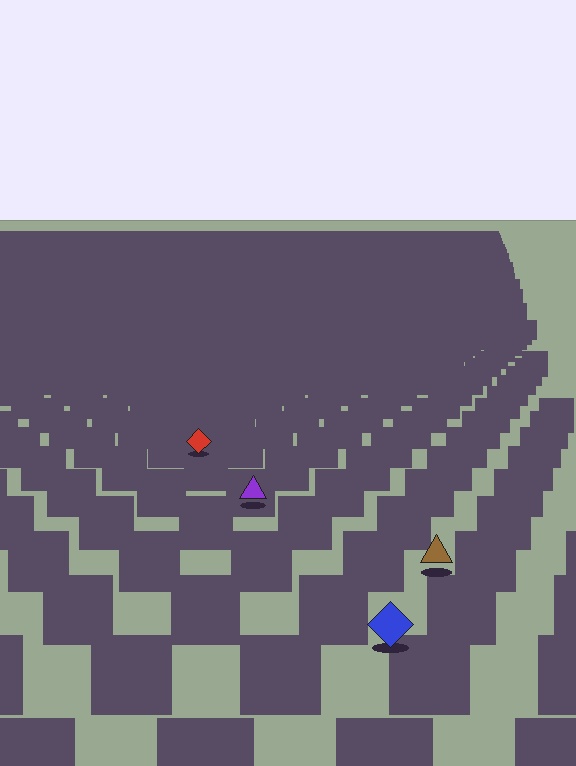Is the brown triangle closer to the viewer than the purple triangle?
Yes. The brown triangle is closer — you can tell from the texture gradient: the ground texture is coarser near it.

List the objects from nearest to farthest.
From nearest to farthest: the blue diamond, the brown triangle, the purple triangle, the red diamond.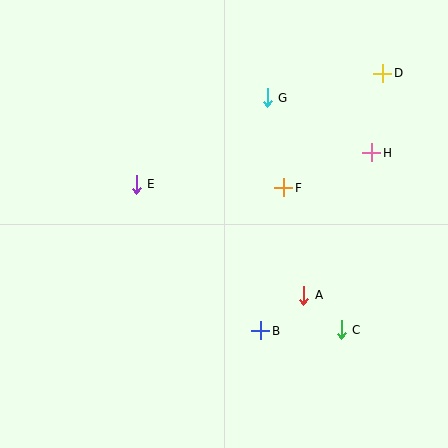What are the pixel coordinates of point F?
Point F is at (284, 188).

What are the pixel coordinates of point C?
Point C is at (341, 330).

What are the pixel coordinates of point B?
Point B is at (261, 331).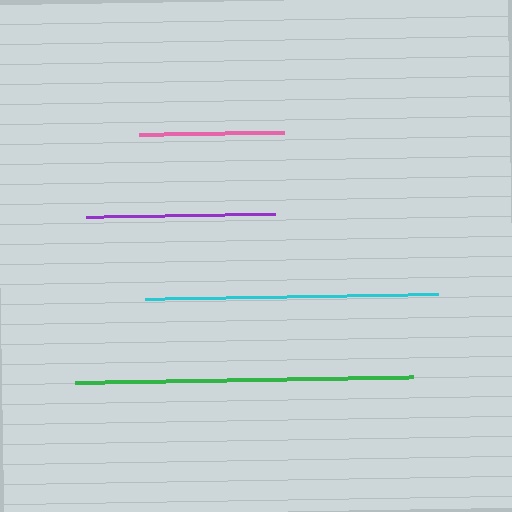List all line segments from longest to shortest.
From longest to shortest: green, cyan, purple, pink.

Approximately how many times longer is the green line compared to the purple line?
The green line is approximately 1.8 times the length of the purple line.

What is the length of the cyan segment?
The cyan segment is approximately 293 pixels long.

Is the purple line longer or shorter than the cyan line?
The cyan line is longer than the purple line.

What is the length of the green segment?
The green segment is approximately 338 pixels long.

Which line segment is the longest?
The green line is the longest at approximately 338 pixels.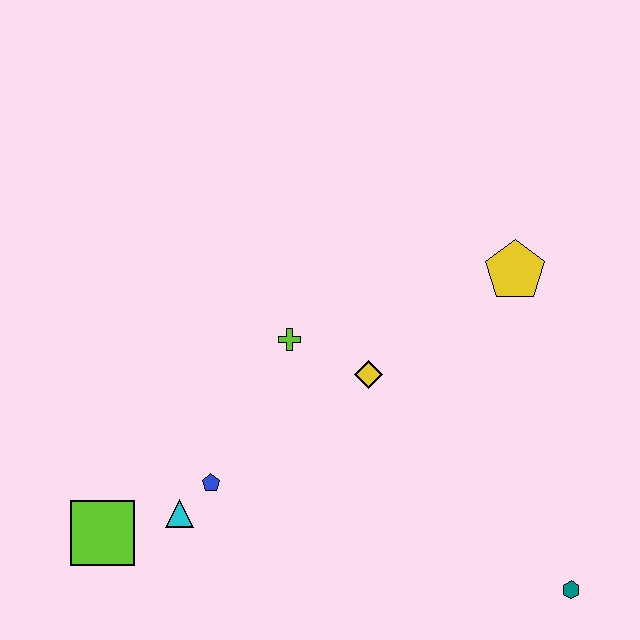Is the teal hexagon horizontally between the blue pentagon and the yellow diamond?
No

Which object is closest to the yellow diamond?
The lime cross is closest to the yellow diamond.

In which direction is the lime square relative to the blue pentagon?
The lime square is to the left of the blue pentagon.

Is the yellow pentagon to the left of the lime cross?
No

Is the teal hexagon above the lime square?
No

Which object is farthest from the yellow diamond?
The lime square is farthest from the yellow diamond.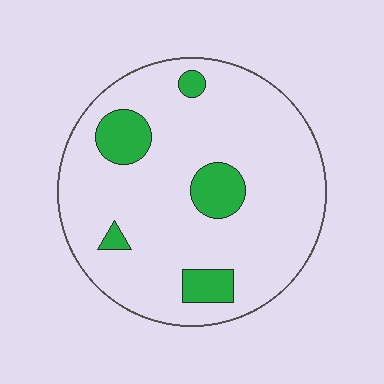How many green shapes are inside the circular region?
5.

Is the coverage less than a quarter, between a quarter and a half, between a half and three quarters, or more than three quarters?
Less than a quarter.